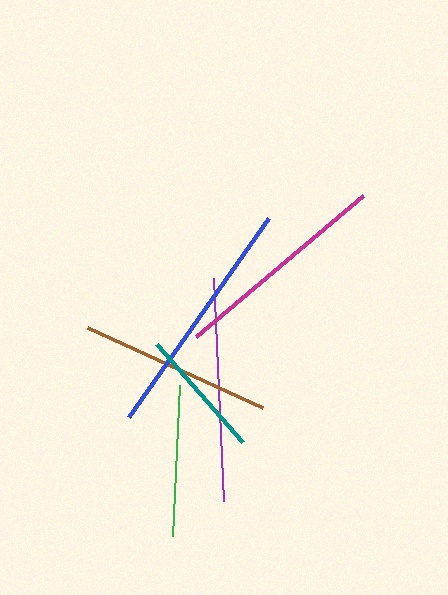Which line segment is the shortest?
The teal line is the shortest at approximately 131 pixels.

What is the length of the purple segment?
The purple segment is approximately 223 pixels long.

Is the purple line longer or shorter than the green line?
The purple line is longer than the green line.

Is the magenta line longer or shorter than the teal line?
The magenta line is longer than the teal line.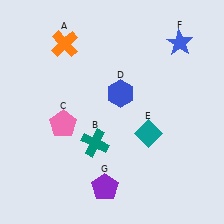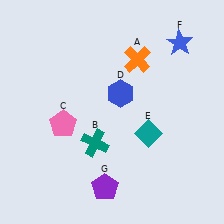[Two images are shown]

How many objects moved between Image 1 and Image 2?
1 object moved between the two images.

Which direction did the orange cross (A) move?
The orange cross (A) moved right.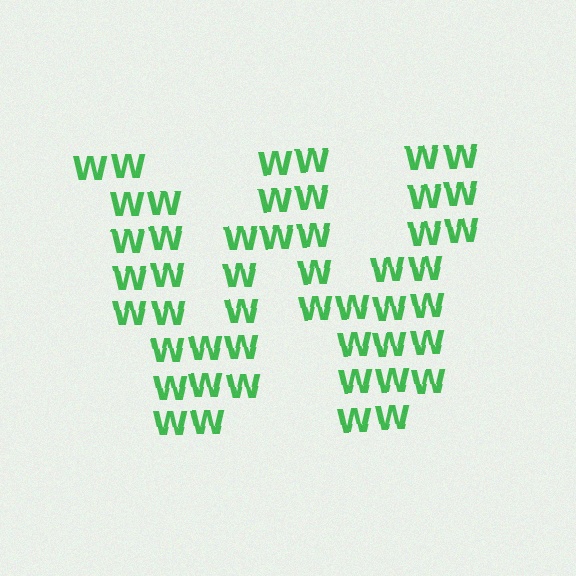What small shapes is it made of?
It is made of small letter W's.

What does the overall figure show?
The overall figure shows the letter W.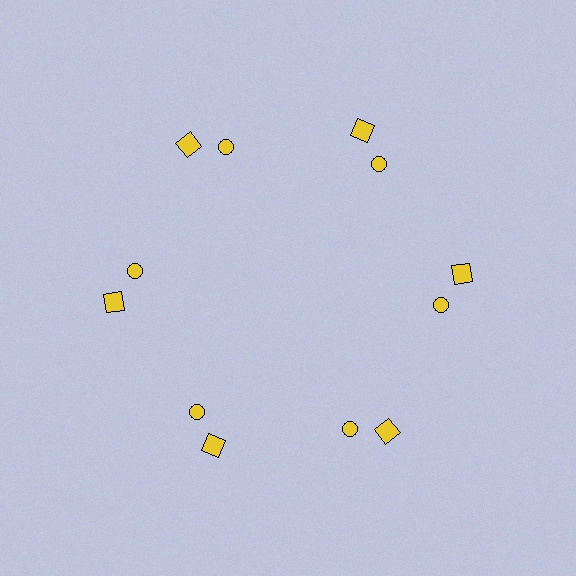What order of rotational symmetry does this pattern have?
This pattern has 6-fold rotational symmetry.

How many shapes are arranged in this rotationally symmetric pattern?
There are 12 shapes, arranged in 6 groups of 2.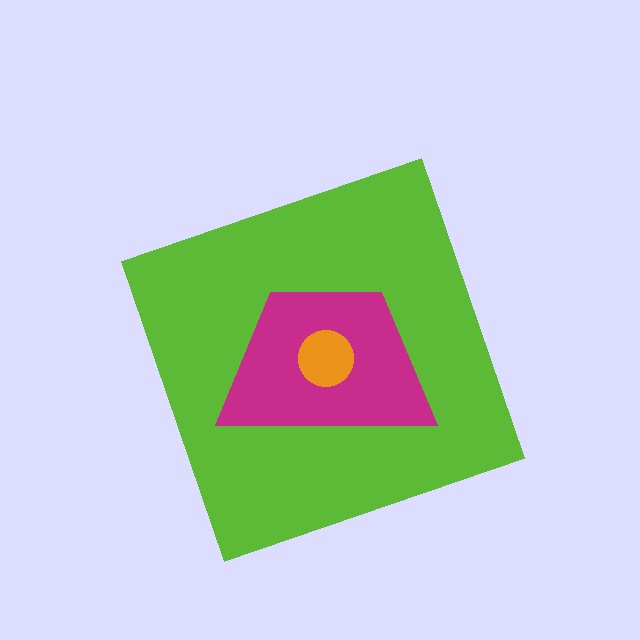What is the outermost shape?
The lime diamond.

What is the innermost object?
The orange circle.